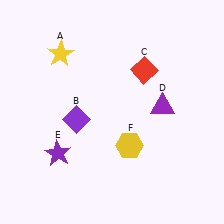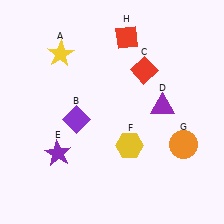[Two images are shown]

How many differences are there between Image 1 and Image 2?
There are 2 differences between the two images.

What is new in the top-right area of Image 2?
A red diamond (H) was added in the top-right area of Image 2.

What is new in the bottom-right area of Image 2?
An orange circle (G) was added in the bottom-right area of Image 2.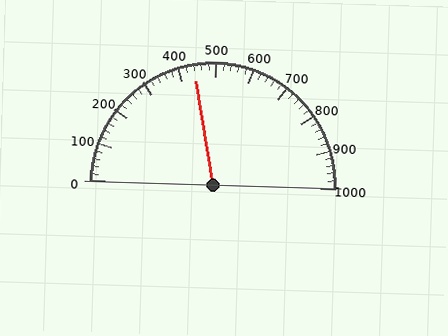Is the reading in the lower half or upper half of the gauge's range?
The reading is in the lower half of the range (0 to 1000).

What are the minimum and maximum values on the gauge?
The gauge ranges from 0 to 1000.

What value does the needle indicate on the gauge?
The needle indicates approximately 440.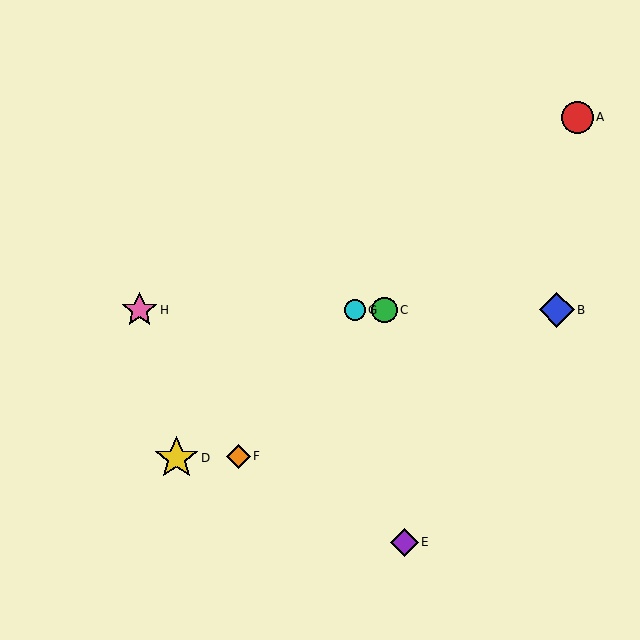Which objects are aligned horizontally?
Objects B, C, G, H are aligned horizontally.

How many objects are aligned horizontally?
4 objects (B, C, G, H) are aligned horizontally.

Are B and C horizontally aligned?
Yes, both are at y≈310.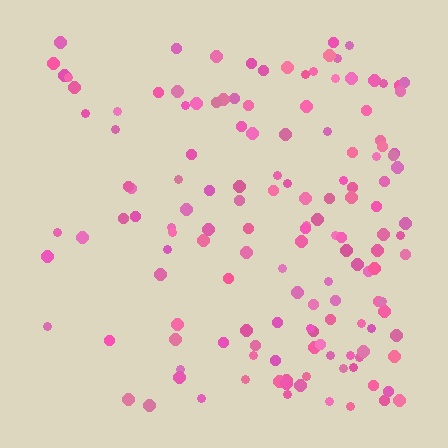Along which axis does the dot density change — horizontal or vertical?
Horizontal.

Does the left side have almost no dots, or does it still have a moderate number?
Still a moderate number, just noticeably fewer than the right.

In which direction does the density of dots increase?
From left to right, with the right side densest.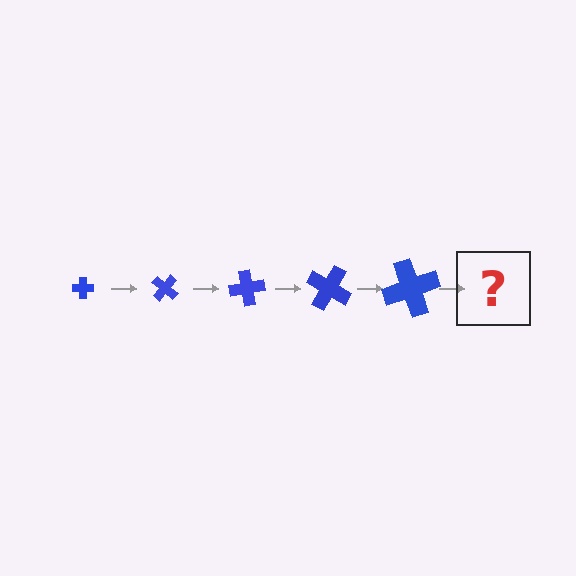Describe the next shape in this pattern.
It should be a cross, larger than the previous one and rotated 200 degrees from the start.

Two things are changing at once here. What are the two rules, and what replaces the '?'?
The two rules are that the cross grows larger each step and it rotates 40 degrees each step. The '?' should be a cross, larger than the previous one and rotated 200 degrees from the start.